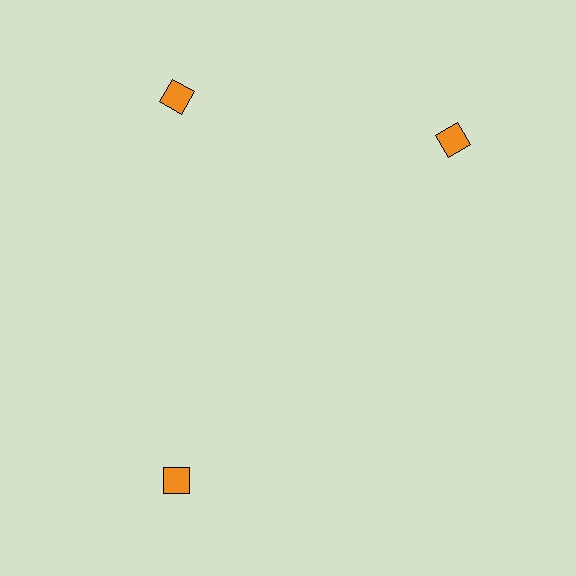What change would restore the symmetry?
The symmetry would be restored by rotating it back into even spacing with its neighbors so that all 3 diamonds sit at equal angles and equal distance from the center.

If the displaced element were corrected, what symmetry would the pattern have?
It would have 3-fold rotational symmetry — the pattern would map onto itself every 120 degrees.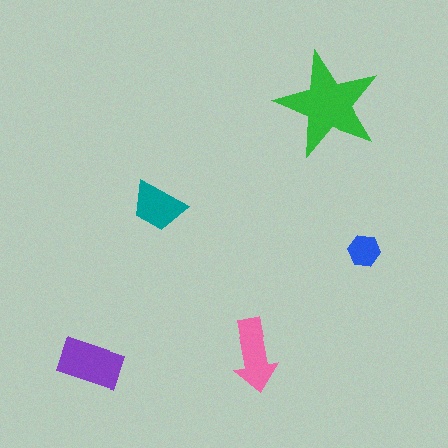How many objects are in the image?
There are 5 objects in the image.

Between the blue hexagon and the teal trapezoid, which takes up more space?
The teal trapezoid.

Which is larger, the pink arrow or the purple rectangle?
The purple rectangle.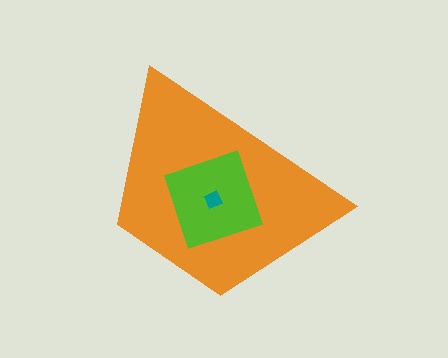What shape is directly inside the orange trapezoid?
The lime square.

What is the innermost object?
The teal diamond.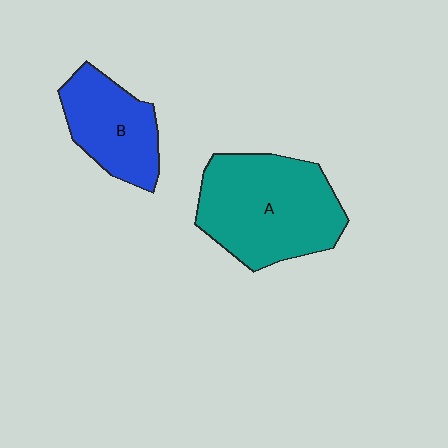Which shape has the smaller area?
Shape B (blue).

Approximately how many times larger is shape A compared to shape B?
Approximately 1.7 times.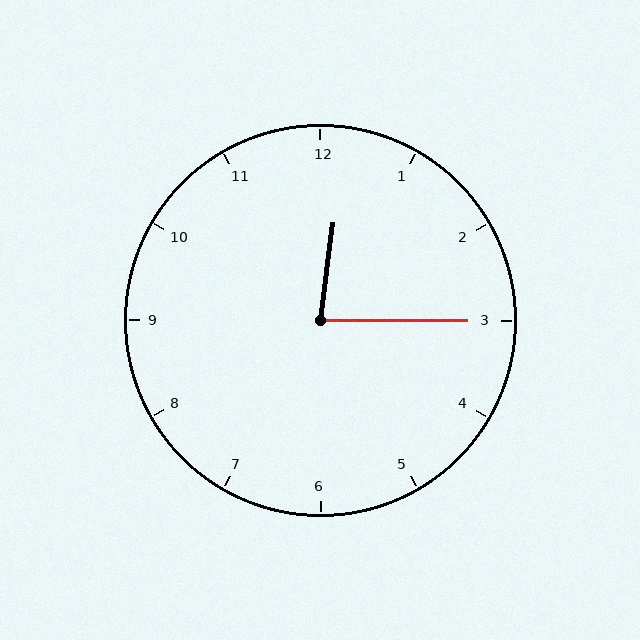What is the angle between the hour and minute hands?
Approximately 82 degrees.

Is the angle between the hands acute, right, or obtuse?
It is acute.